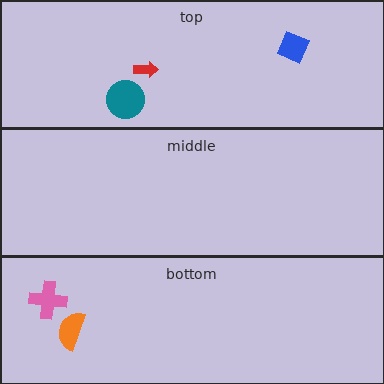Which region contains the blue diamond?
The top region.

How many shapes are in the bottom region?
2.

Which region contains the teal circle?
The top region.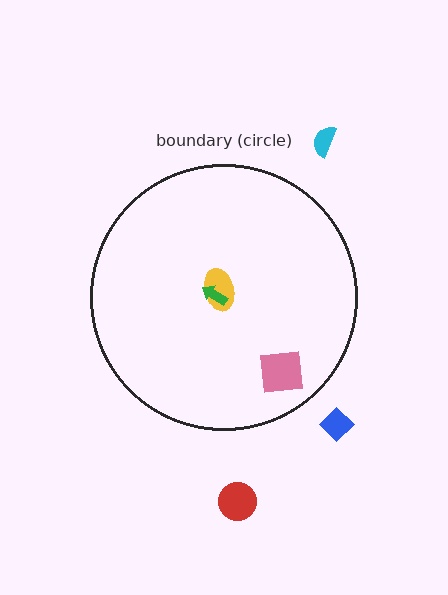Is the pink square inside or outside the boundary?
Inside.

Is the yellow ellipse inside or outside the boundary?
Inside.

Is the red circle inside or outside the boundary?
Outside.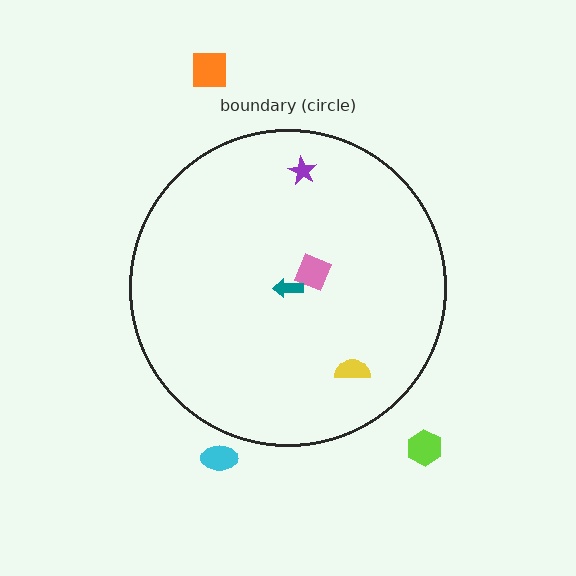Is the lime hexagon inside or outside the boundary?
Outside.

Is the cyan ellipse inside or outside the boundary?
Outside.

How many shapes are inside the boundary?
4 inside, 3 outside.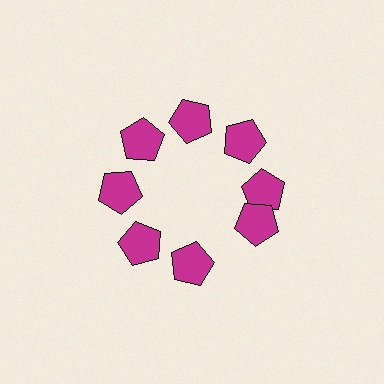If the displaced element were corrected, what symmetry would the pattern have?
It would have 8-fold rotational symmetry — the pattern would map onto itself every 45 degrees.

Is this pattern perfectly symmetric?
No. The 8 magenta pentagons are arranged in a ring, but one element near the 4 o'clock position is rotated out of alignment along the ring, breaking the 8-fold rotational symmetry.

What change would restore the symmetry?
The symmetry would be restored by rotating it back into even spacing with its neighbors so that all 8 pentagons sit at equal angles and equal distance from the center.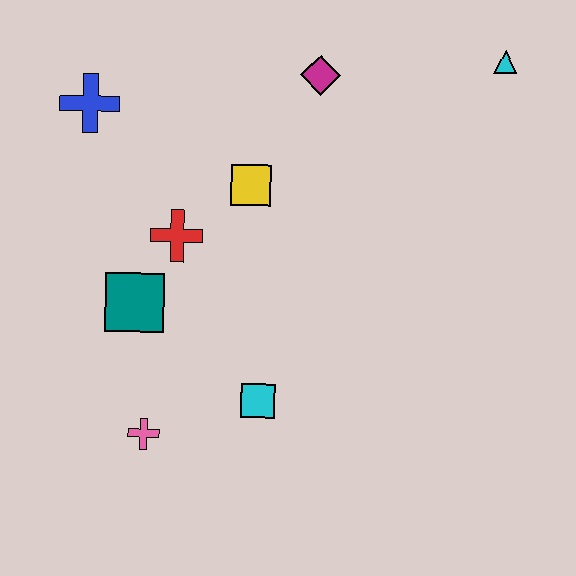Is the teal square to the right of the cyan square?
No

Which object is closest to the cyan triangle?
The magenta diamond is closest to the cyan triangle.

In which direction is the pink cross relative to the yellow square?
The pink cross is below the yellow square.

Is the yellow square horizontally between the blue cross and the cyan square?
Yes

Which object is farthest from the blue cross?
The cyan triangle is farthest from the blue cross.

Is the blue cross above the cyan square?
Yes